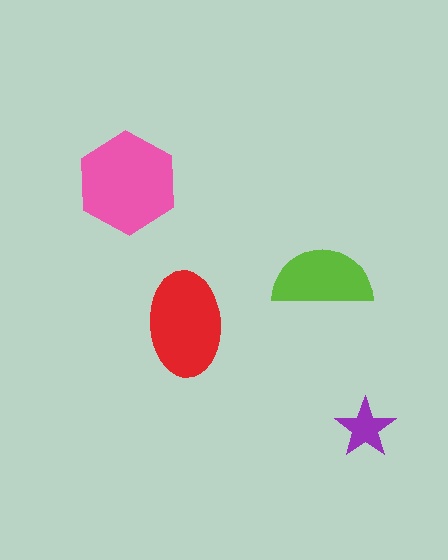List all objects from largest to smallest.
The pink hexagon, the red ellipse, the lime semicircle, the purple star.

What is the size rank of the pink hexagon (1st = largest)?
1st.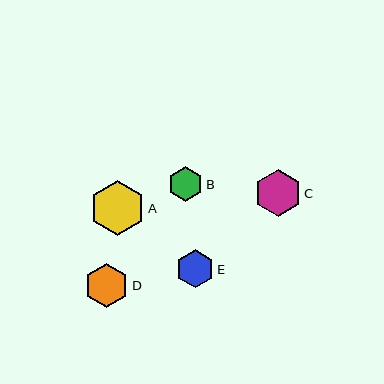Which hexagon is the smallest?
Hexagon B is the smallest with a size of approximately 35 pixels.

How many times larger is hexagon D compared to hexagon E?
Hexagon D is approximately 1.2 times the size of hexagon E.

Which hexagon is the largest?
Hexagon A is the largest with a size of approximately 55 pixels.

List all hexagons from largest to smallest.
From largest to smallest: A, C, D, E, B.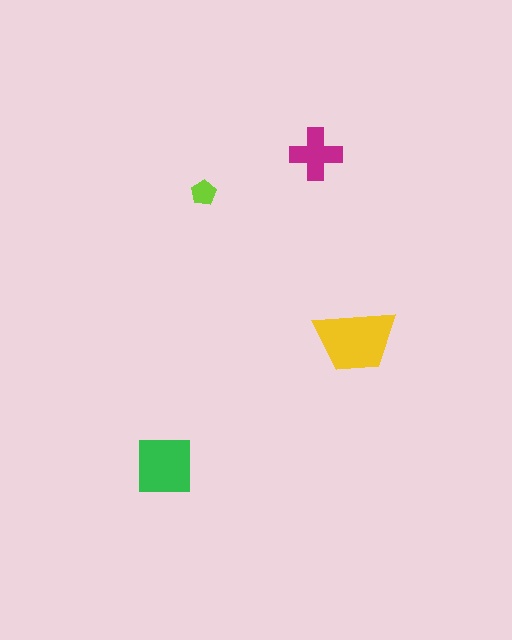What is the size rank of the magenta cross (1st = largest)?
3rd.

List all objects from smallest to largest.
The lime pentagon, the magenta cross, the green square, the yellow trapezoid.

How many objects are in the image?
There are 4 objects in the image.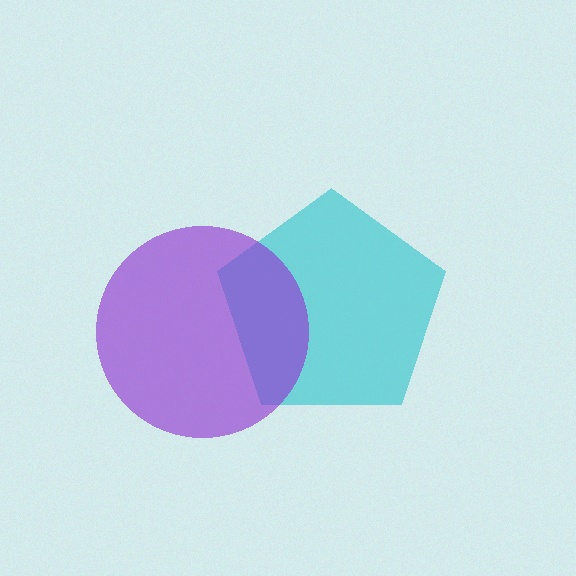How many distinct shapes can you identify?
There are 2 distinct shapes: a cyan pentagon, a purple circle.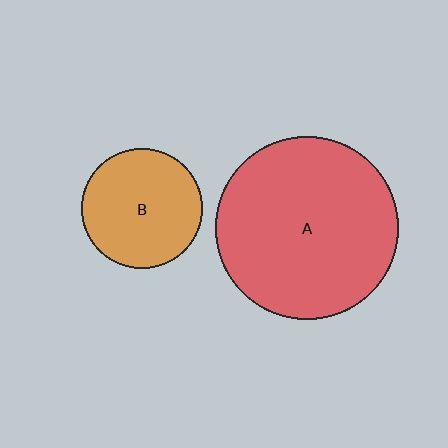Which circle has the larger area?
Circle A (red).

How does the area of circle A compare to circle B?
Approximately 2.3 times.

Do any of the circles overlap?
No, none of the circles overlap.